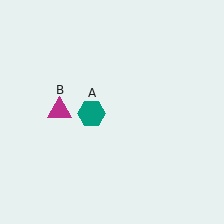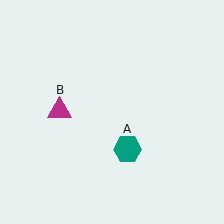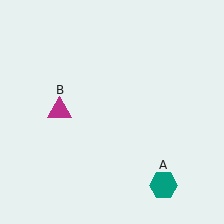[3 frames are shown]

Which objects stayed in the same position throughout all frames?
Magenta triangle (object B) remained stationary.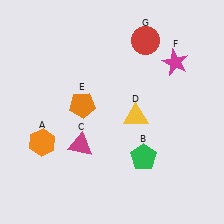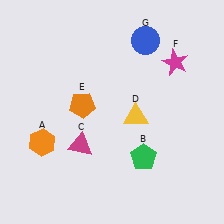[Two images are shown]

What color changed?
The circle (G) changed from red in Image 1 to blue in Image 2.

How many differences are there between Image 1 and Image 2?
There is 1 difference between the two images.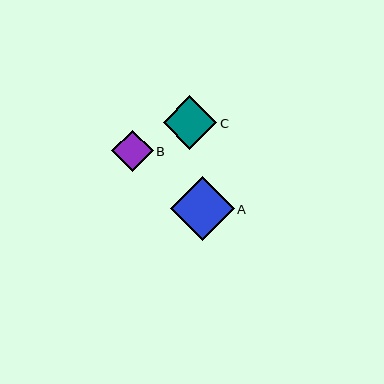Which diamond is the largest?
Diamond A is the largest with a size of approximately 64 pixels.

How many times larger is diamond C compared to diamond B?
Diamond C is approximately 1.3 times the size of diamond B.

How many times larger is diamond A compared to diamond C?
Diamond A is approximately 1.2 times the size of diamond C.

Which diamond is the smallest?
Diamond B is the smallest with a size of approximately 42 pixels.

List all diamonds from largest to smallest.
From largest to smallest: A, C, B.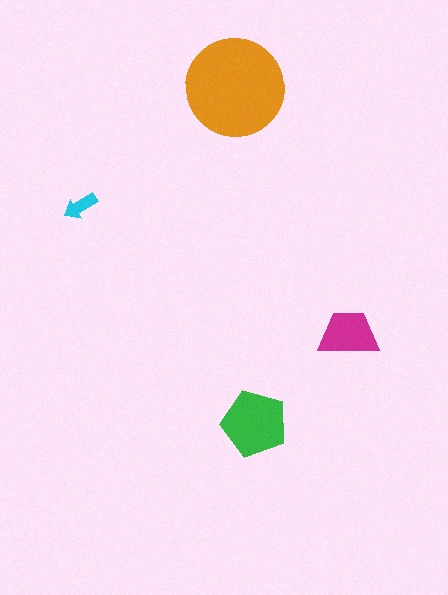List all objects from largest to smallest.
The orange circle, the green pentagon, the magenta trapezoid, the cyan arrow.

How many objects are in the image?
There are 4 objects in the image.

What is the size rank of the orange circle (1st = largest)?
1st.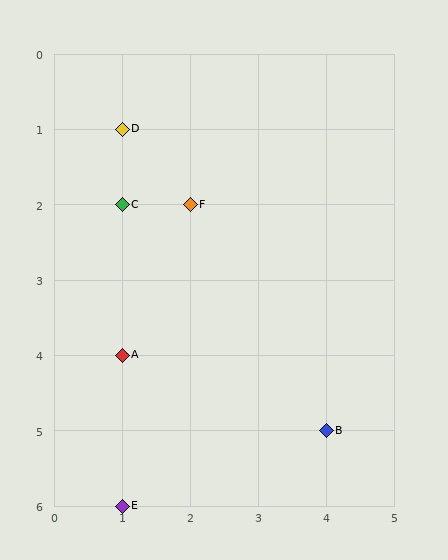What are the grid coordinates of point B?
Point B is at grid coordinates (4, 5).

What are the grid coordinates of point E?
Point E is at grid coordinates (1, 6).